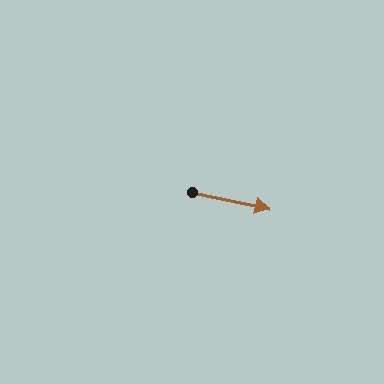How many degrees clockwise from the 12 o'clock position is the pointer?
Approximately 102 degrees.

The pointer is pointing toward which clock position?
Roughly 3 o'clock.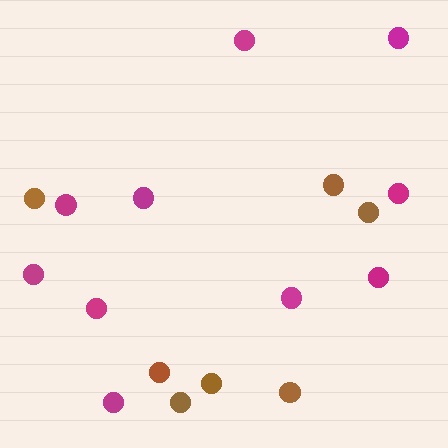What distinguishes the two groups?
There are 2 groups: one group of brown circles (7) and one group of magenta circles (10).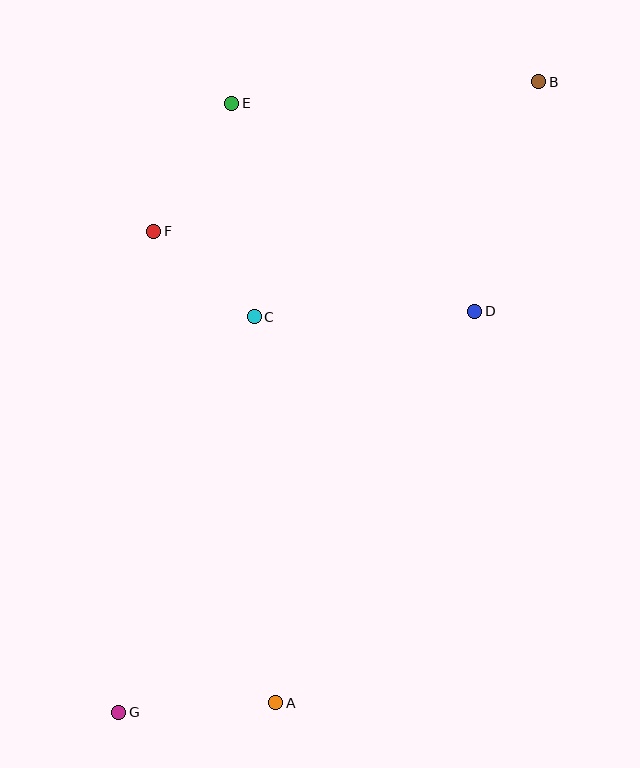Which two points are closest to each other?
Points C and F are closest to each other.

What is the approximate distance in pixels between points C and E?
The distance between C and E is approximately 215 pixels.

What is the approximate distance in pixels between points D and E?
The distance between D and E is approximately 320 pixels.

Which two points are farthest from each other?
Points B and G are farthest from each other.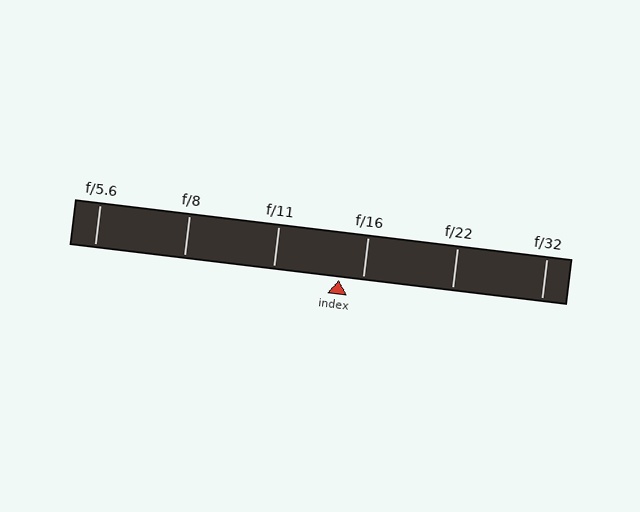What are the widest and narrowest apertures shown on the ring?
The widest aperture shown is f/5.6 and the narrowest is f/32.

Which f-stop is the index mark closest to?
The index mark is closest to f/16.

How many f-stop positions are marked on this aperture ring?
There are 6 f-stop positions marked.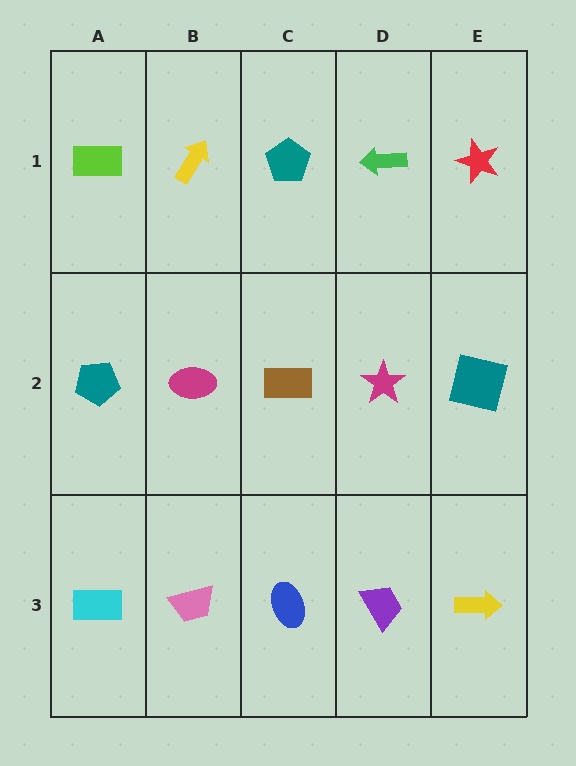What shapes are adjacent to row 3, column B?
A magenta ellipse (row 2, column B), a cyan rectangle (row 3, column A), a blue ellipse (row 3, column C).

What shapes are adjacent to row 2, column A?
A lime rectangle (row 1, column A), a cyan rectangle (row 3, column A), a magenta ellipse (row 2, column B).